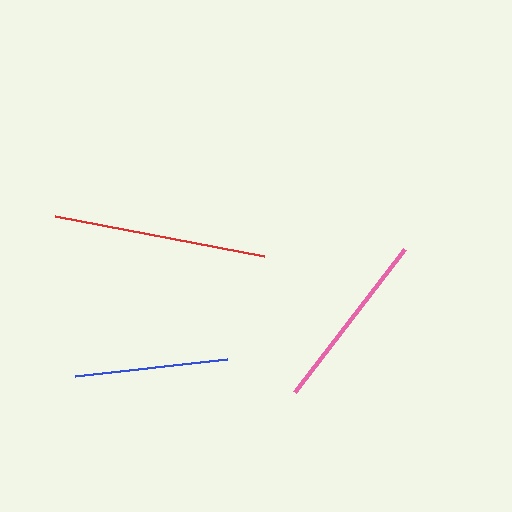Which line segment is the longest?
The red line is the longest at approximately 212 pixels.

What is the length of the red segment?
The red segment is approximately 212 pixels long.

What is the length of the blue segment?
The blue segment is approximately 154 pixels long.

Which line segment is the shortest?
The blue line is the shortest at approximately 154 pixels.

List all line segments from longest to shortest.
From longest to shortest: red, pink, blue.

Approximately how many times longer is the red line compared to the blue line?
The red line is approximately 1.4 times the length of the blue line.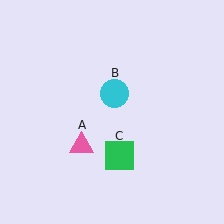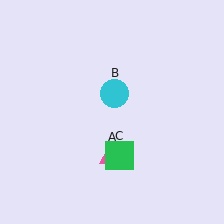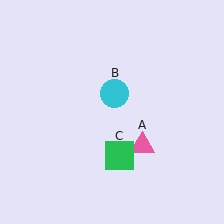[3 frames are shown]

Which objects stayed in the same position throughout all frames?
Cyan circle (object B) and green square (object C) remained stationary.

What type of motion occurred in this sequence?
The pink triangle (object A) rotated counterclockwise around the center of the scene.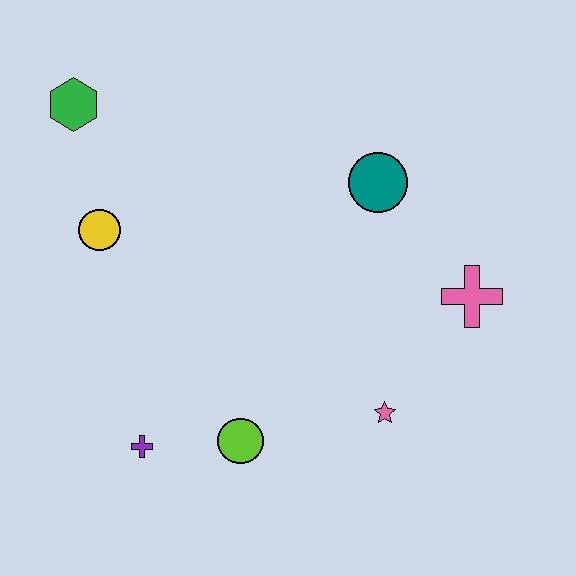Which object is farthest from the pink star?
The green hexagon is farthest from the pink star.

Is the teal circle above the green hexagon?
No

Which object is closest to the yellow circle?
The green hexagon is closest to the yellow circle.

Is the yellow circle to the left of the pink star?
Yes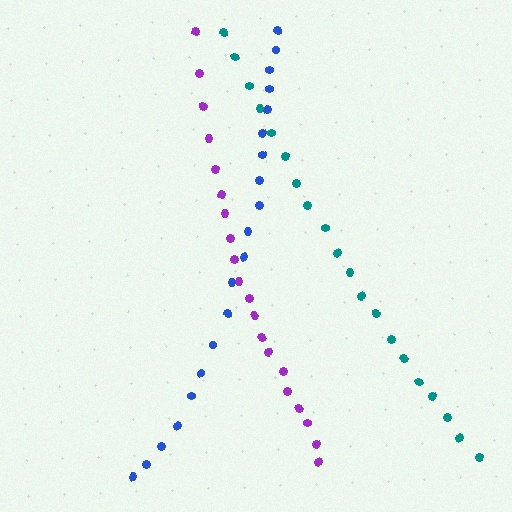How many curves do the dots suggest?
There are 3 distinct paths.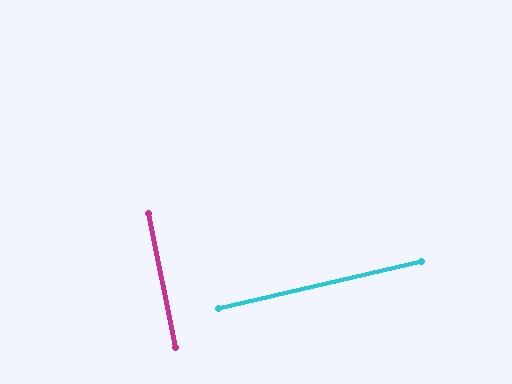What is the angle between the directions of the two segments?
Approximately 88 degrees.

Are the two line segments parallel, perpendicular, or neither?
Perpendicular — they meet at approximately 88°.